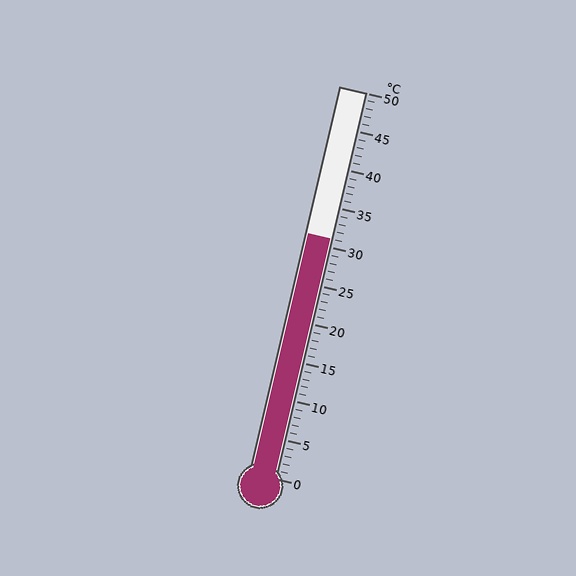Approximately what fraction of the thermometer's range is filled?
The thermometer is filled to approximately 60% of its range.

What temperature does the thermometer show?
The thermometer shows approximately 31°C.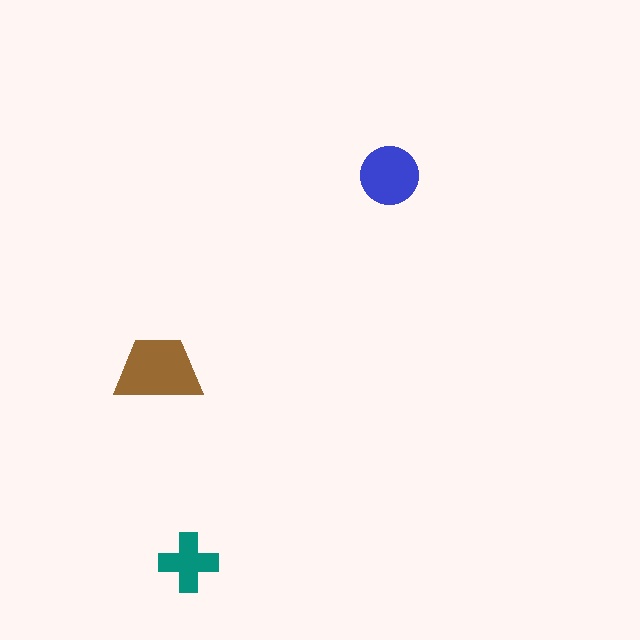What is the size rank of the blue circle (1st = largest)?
2nd.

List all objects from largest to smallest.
The brown trapezoid, the blue circle, the teal cross.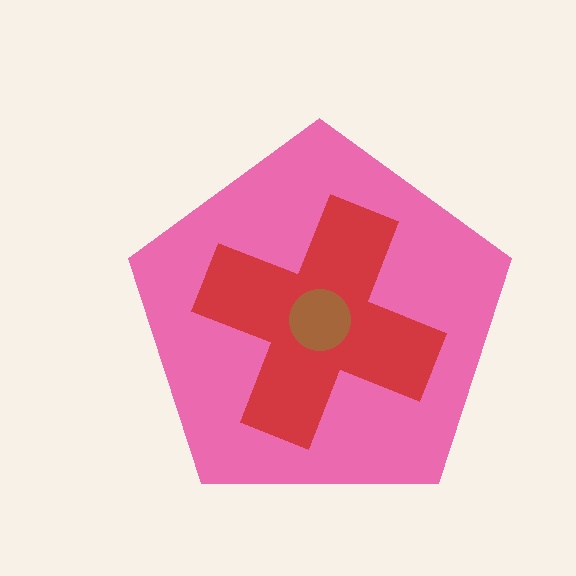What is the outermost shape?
The pink pentagon.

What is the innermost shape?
The brown circle.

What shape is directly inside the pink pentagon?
The red cross.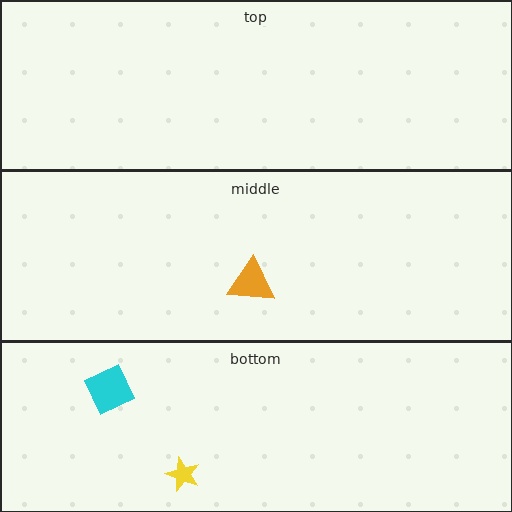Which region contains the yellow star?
The bottom region.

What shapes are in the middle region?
The orange triangle.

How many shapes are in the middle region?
1.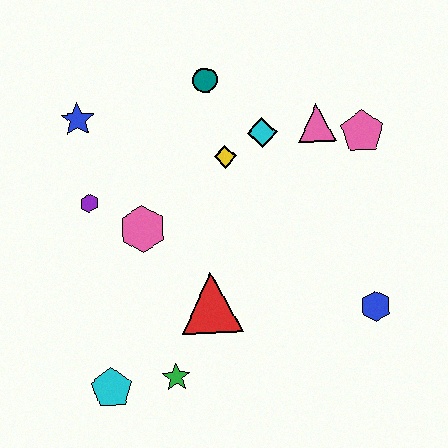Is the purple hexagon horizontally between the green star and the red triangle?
No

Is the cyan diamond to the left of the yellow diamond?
No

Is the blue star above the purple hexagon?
Yes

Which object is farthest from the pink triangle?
The cyan pentagon is farthest from the pink triangle.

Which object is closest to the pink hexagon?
The purple hexagon is closest to the pink hexagon.